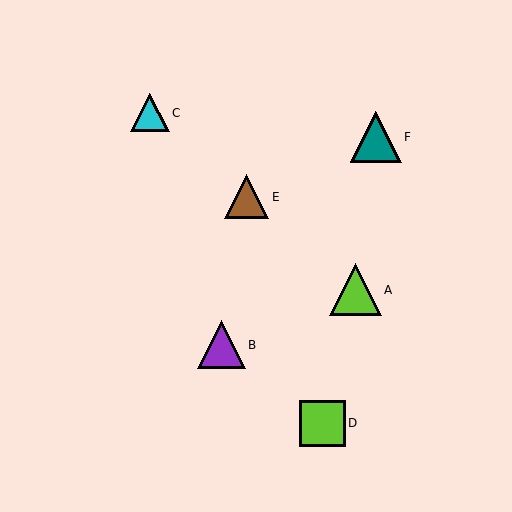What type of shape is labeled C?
Shape C is a cyan triangle.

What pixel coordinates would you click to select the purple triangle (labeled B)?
Click at (221, 345) to select the purple triangle B.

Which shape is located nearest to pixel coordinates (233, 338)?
The purple triangle (labeled B) at (221, 345) is nearest to that location.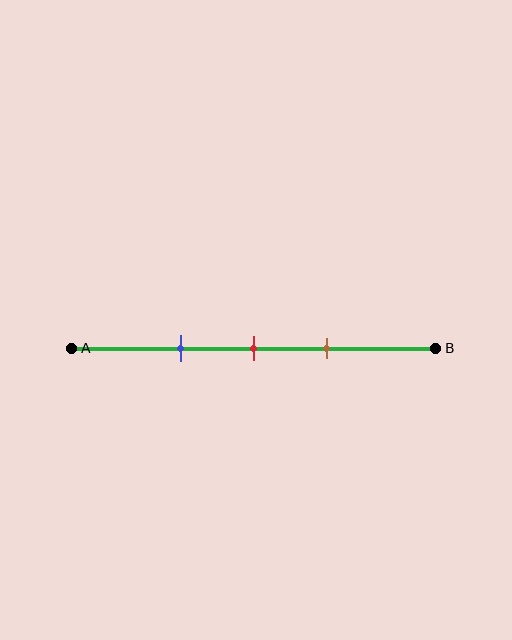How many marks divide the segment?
There are 3 marks dividing the segment.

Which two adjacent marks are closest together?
The red and brown marks are the closest adjacent pair.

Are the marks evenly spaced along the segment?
Yes, the marks are approximately evenly spaced.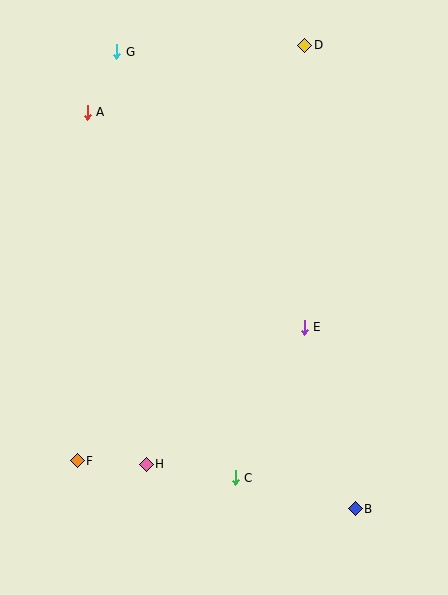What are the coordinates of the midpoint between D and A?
The midpoint between D and A is at (196, 79).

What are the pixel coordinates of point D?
Point D is at (305, 45).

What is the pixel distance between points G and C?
The distance between G and C is 442 pixels.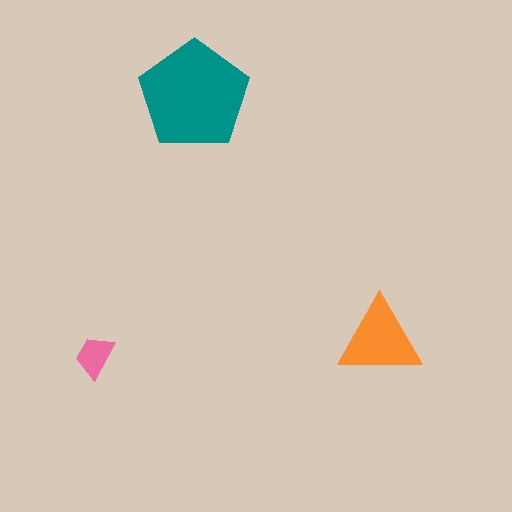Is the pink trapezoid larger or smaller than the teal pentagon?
Smaller.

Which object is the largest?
The teal pentagon.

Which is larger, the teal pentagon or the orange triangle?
The teal pentagon.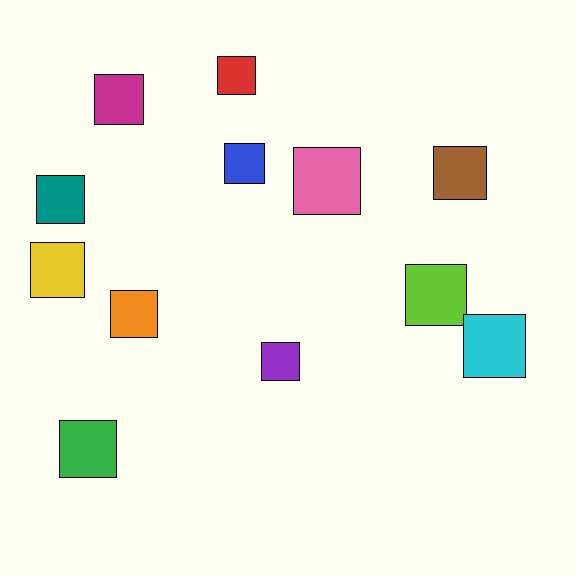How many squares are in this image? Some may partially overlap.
There are 12 squares.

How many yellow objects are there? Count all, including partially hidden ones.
There is 1 yellow object.